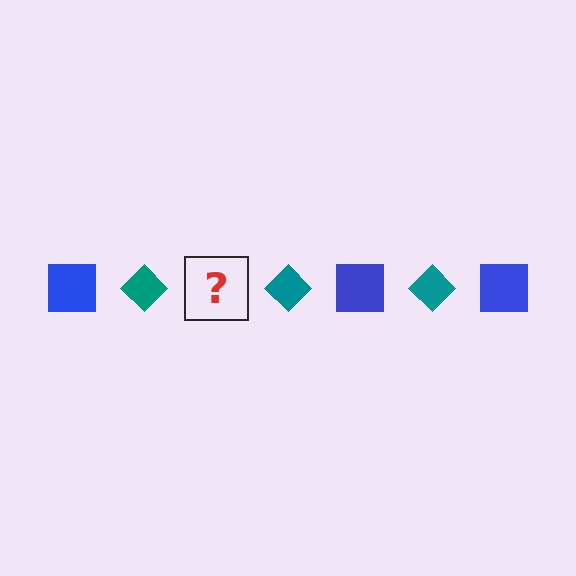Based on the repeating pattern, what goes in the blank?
The blank should be a blue square.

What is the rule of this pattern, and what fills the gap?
The rule is that the pattern alternates between blue square and teal diamond. The gap should be filled with a blue square.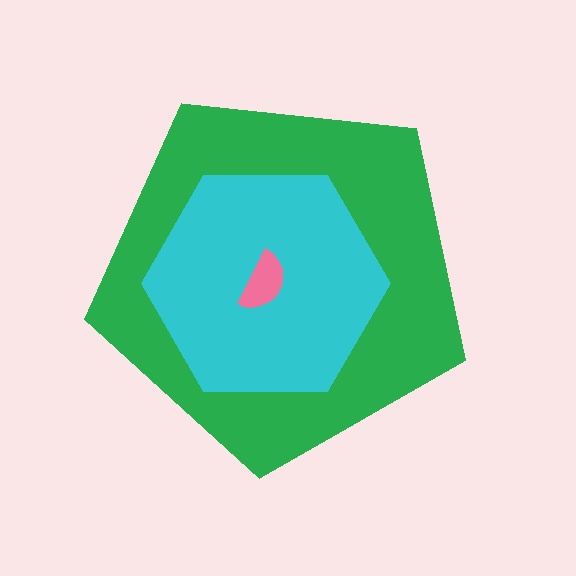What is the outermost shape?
The green pentagon.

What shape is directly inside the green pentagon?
The cyan hexagon.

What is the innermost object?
The pink semicircle.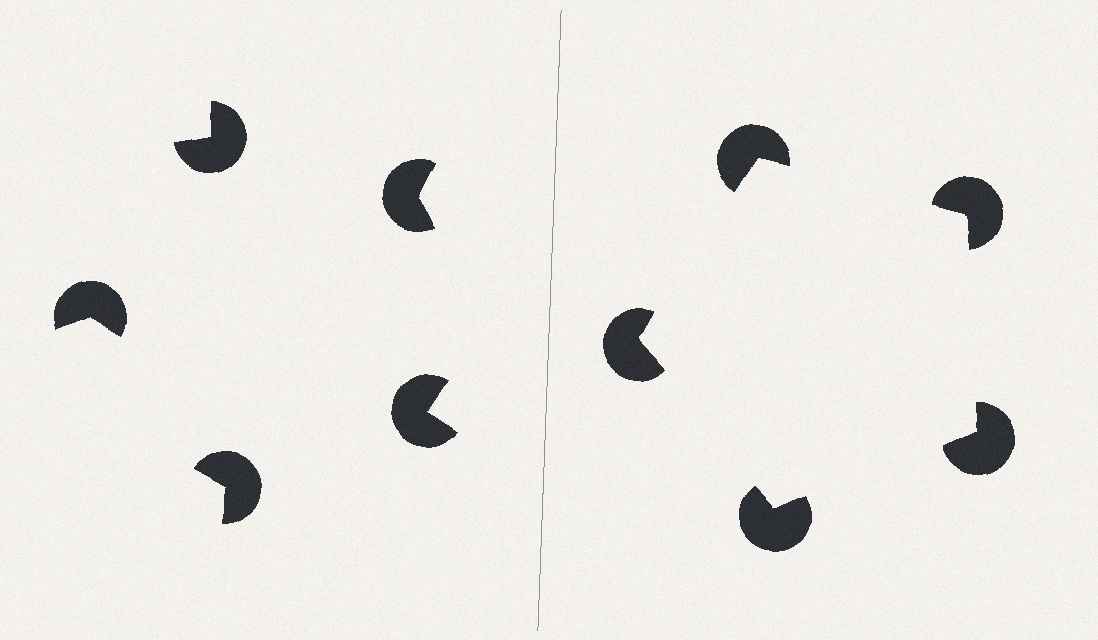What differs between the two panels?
The pac-man discs are positioned identically on both sides; only the wedge orientations differ. On the right they align to a pentagon; on the left they are misaligned.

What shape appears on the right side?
An illusory pentagon.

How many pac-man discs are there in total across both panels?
10 — 5 on each side.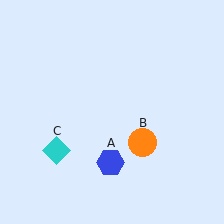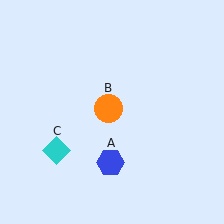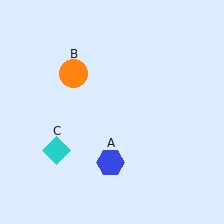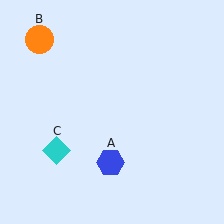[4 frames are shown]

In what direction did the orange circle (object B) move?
The orange circle (object B) moved up and to the left.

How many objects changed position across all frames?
1 object changed position: orange circle (object B).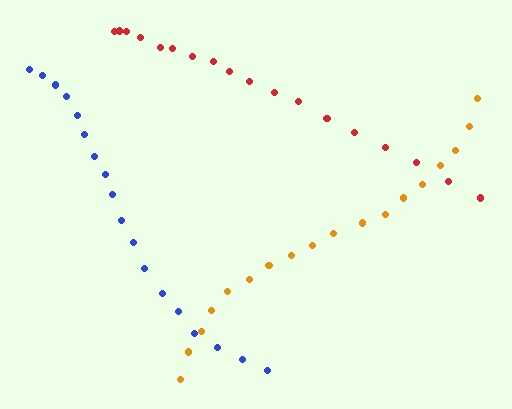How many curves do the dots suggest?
There are 3 distinct paths.